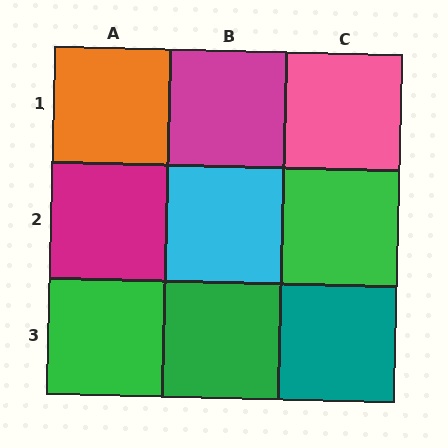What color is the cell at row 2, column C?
Green.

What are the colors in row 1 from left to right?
Orange, magenta, pink.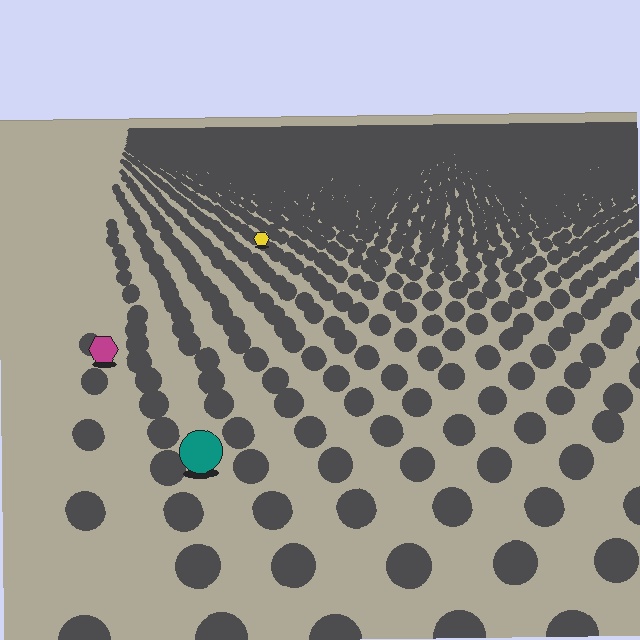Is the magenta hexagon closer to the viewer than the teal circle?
No. The teal circle is closer — you can tell from the texture gradient: the ground texture is coarser near it.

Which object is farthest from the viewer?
The yellow hexagon is farthest from the viewer. It appears smaller and the ground texture around it is denser.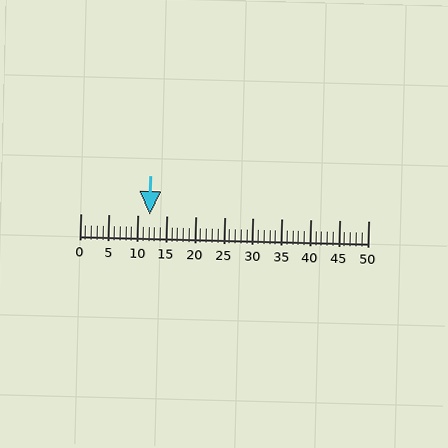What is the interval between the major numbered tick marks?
The major tick marks are spaced 5 units apart.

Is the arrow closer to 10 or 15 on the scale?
The arrow is closer to 10.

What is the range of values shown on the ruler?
The ruler shows values from 0 to 50.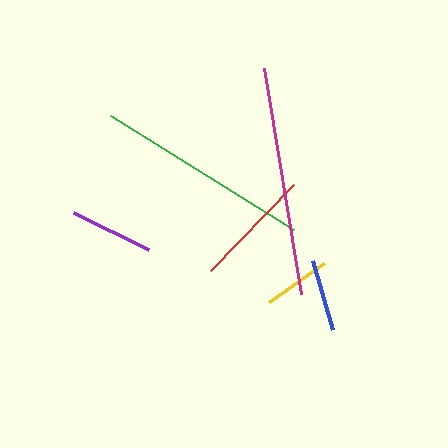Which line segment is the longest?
The magenta line is the longest at approximately 229 pixels.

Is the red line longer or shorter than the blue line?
The red line is longer than the blue line.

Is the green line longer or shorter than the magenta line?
The magenta line is longer than the green line.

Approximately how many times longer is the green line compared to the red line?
The green line is approximately 1.8 times the length of the red line.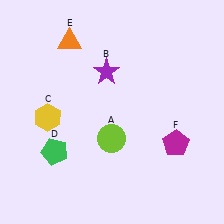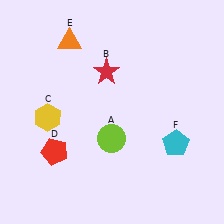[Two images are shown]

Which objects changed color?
B changed from purple to red. D changed from green to red. F changed from magenta to cyan.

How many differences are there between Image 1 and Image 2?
There are 3 differences between the two images.